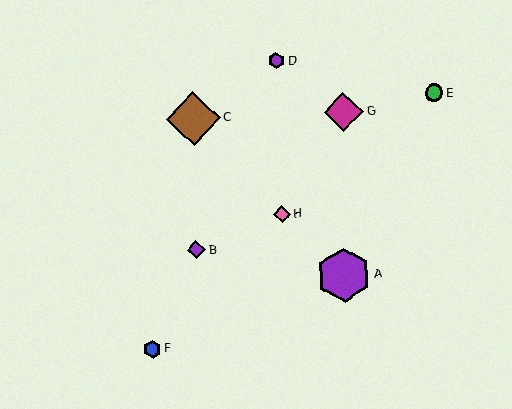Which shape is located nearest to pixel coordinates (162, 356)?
The blue hexagon (labeled F) at (152, 349) is nearest to that location.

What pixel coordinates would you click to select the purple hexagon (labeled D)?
Click at (276, 61) to select the purple hexagon D.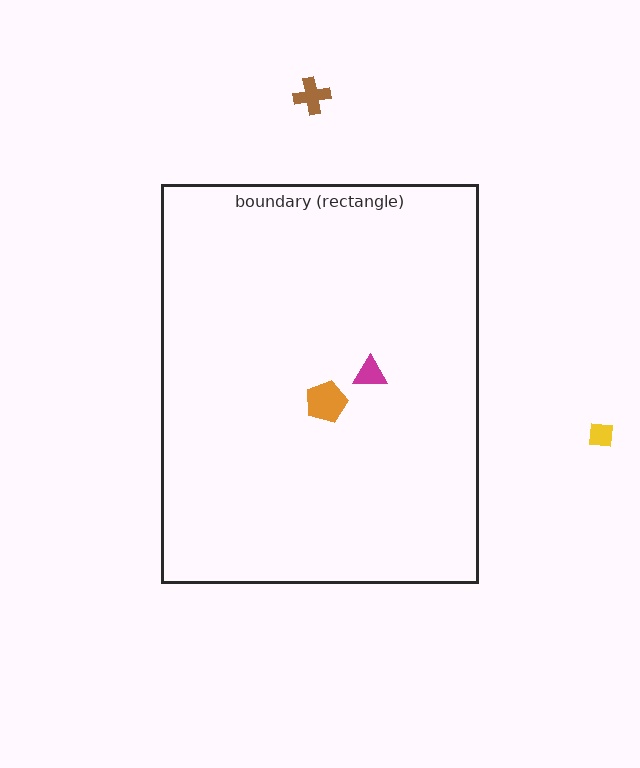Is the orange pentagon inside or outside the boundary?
Inside.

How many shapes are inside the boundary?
2 inside, 2 outside.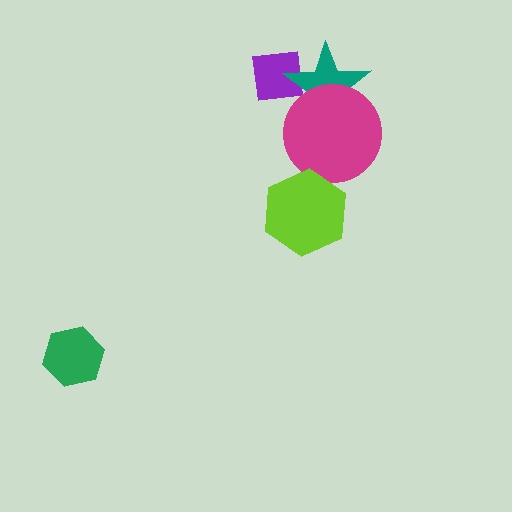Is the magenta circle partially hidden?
Yes, it is partially covered by another shape.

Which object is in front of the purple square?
The teal star is in front of the purple square.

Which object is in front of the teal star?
The magenta circle is in front of the teal star.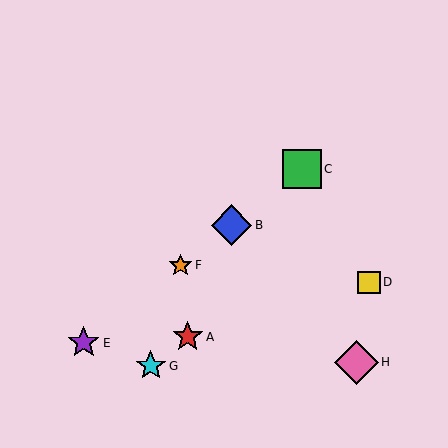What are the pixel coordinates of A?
Object A is at (188, 337).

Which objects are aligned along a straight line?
Objects B, C, E, F are aligned along a straight line.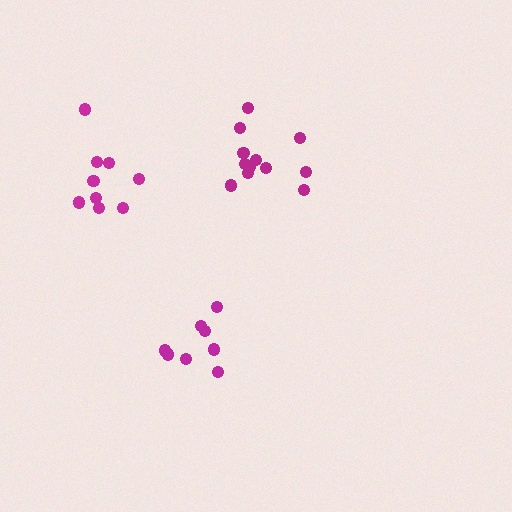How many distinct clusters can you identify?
There are 3 distinct clusters.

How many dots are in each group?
Group 1: 8 dots, Group 2: 12 dots, Group 3: 9 dots (29 total).